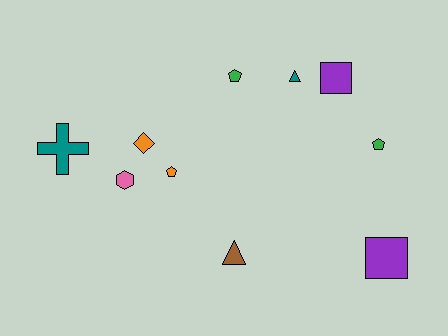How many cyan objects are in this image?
There are no cyan objects.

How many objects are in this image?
There are 10 objects.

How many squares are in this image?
There are 2 squares.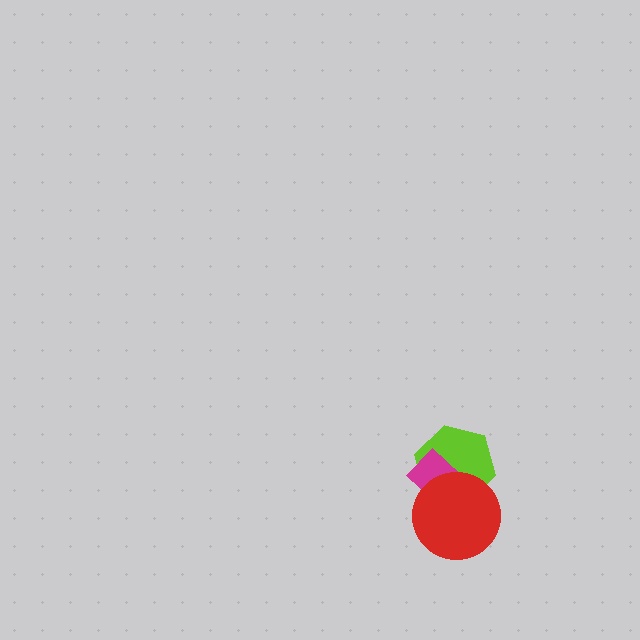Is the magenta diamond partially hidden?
Yes, it is partially covered by another shape.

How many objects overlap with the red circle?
2 objects overlap with the red circle.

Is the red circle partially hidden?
No, no other shape covers it.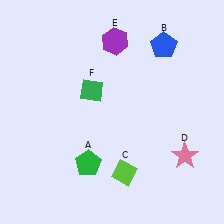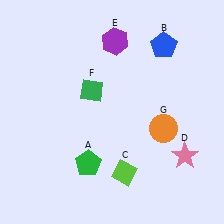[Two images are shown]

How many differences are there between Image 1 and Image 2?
There is 1 difference between the two images.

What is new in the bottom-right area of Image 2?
An orange circle (G) was added in the bottom-right area of Image 2.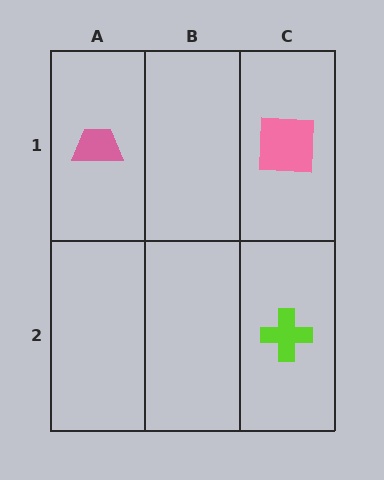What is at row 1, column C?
A pink square.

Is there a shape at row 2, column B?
No, that cell is empty.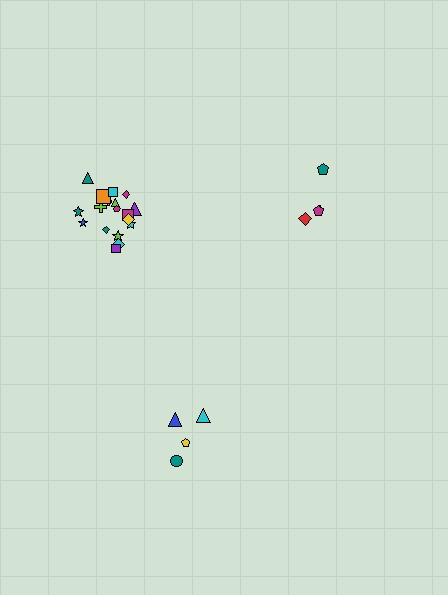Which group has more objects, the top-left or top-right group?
The top-left group.